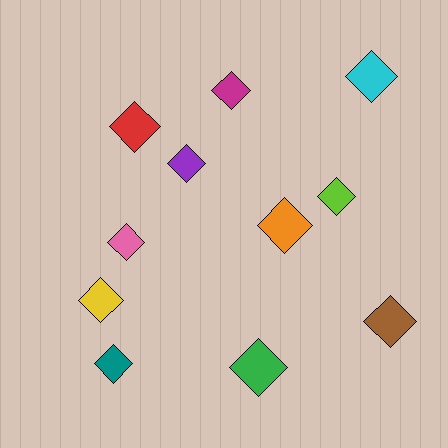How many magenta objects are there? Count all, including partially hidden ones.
There is 1 magenta object.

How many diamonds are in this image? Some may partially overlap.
There are 11 diamonds.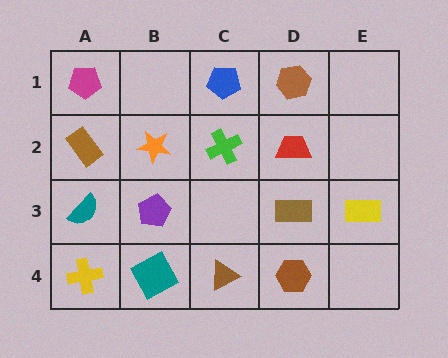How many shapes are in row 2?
4 shapes.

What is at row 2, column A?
A brown rectangle.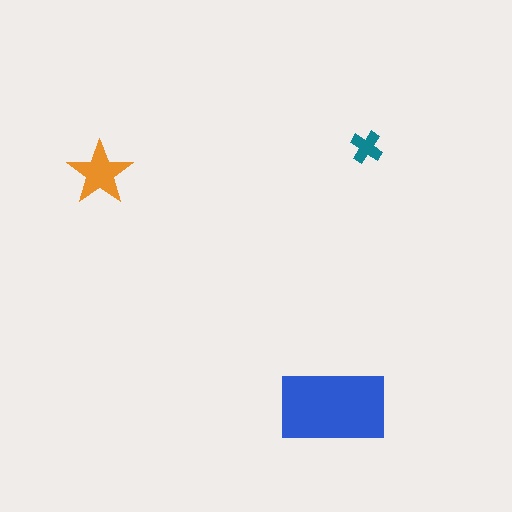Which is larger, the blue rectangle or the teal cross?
The blue rectangle.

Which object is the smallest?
The teal cross.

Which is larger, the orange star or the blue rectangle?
The blue rectangle.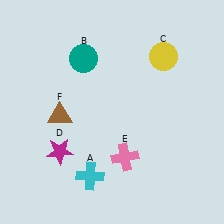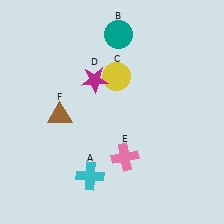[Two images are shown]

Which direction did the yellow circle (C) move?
The yellow circle (C) moved left.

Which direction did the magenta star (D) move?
The magenta star (D) moved up.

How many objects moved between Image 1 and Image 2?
3 objects moved between the two images.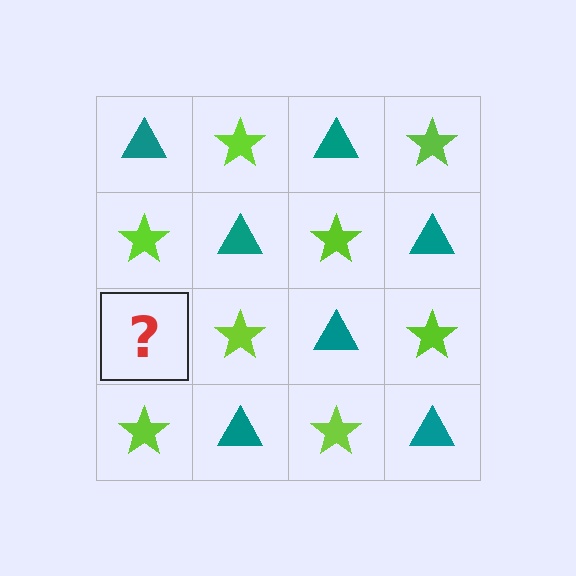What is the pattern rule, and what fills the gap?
The rule is that it alternates teal triangle and lime star in a checkerboard pattern. The gap should be filled with a teal triangle.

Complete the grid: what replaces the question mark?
The question mark should be replaced with a teal triangle.